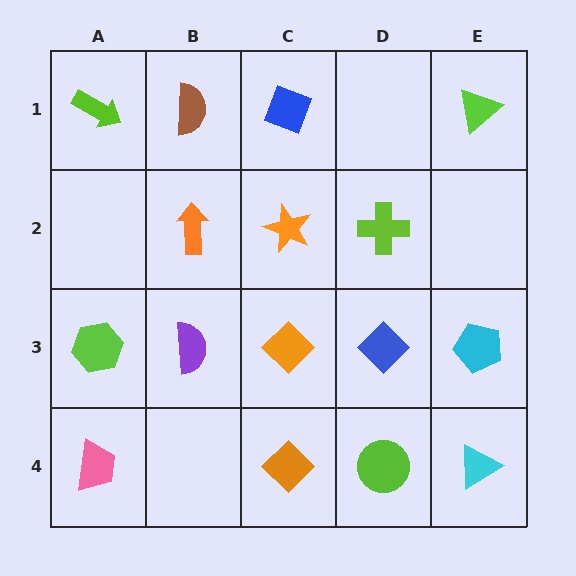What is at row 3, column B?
A purple semicircle.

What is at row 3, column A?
A lime hexagon.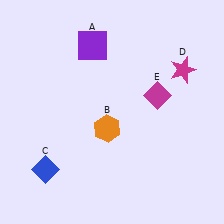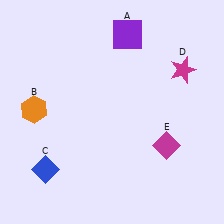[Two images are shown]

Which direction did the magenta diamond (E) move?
The magenta diamond (E) moved down.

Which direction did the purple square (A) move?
The purple square (A) moved right.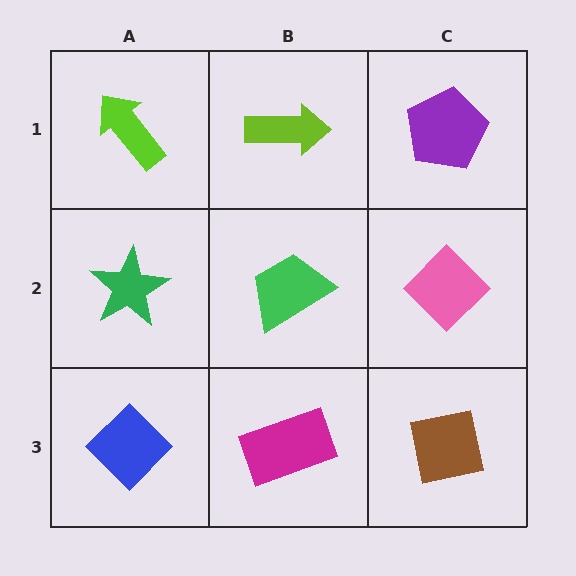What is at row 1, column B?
A lime arrow.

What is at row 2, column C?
A pink diamond.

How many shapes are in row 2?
3 shapes.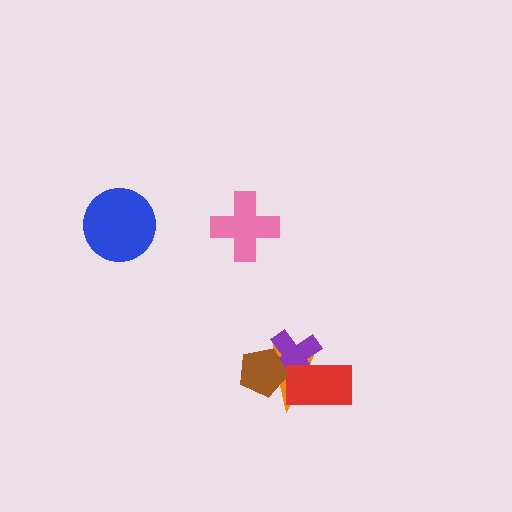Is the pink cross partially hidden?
No, no other shape covers it.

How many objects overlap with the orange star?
3 objects overlap with the orange star.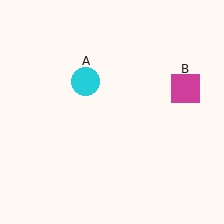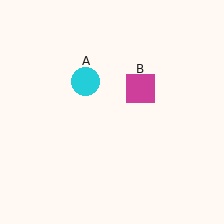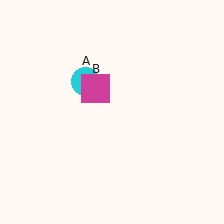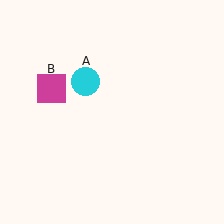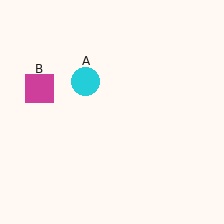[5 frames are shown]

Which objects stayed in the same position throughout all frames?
Cyan circle (object A) remained stationary.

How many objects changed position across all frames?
1 object changed position: magenta square (object B).